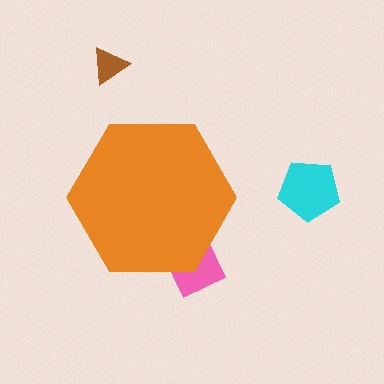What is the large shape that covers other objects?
An orange hexagon.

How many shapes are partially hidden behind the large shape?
1 shape is partially hidden.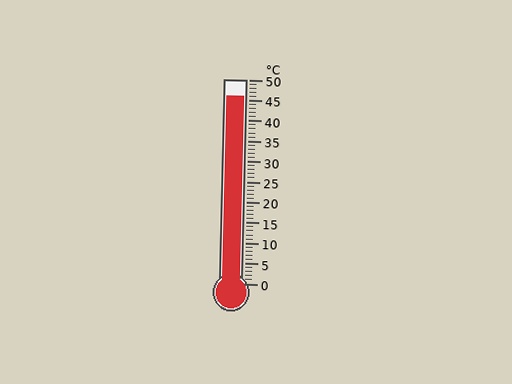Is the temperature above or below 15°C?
The temperature is above 15°C.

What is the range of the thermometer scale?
The thermometer scale ranges from 0°C to 50°C.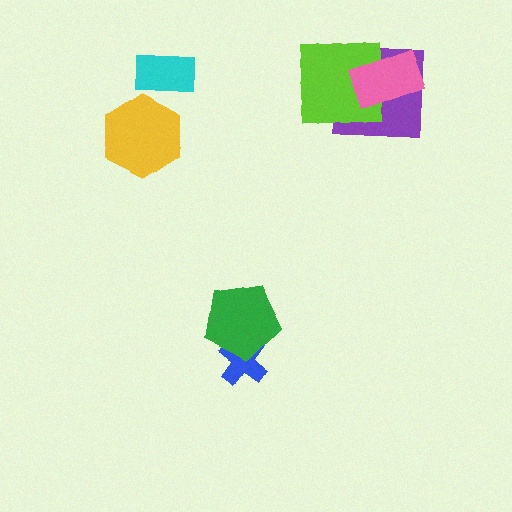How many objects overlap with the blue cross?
1 object overlaps with the blue cross.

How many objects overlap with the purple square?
2 objects overlap with the purple square.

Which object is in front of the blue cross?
The green pentagon is in front of the blue cross.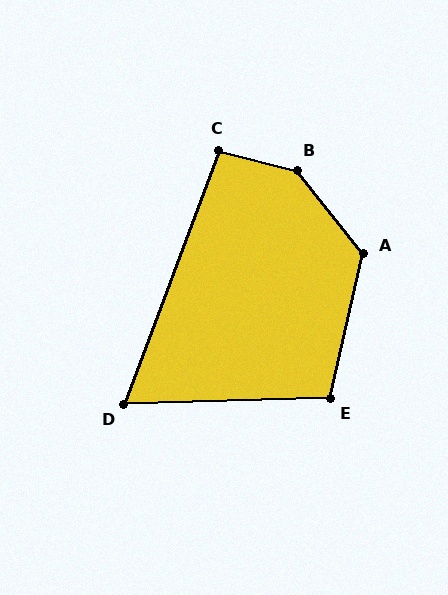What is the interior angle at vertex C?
Approximately 97 degrees (obtuse).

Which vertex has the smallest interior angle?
D, at approximately 68 degrees.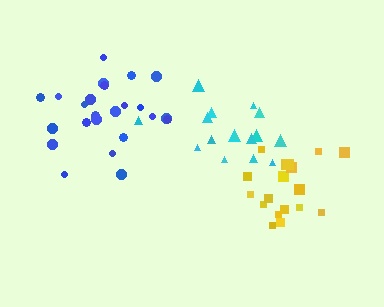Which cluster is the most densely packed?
Cyan.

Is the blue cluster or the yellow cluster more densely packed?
Yellow.